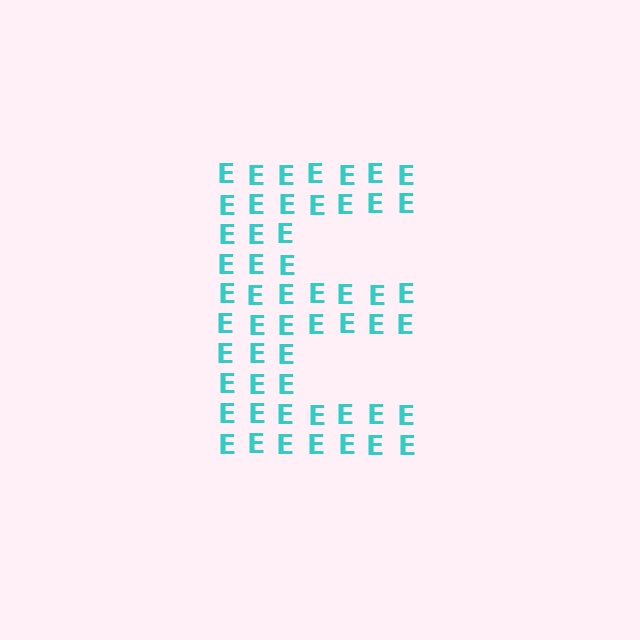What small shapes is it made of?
It is made of small letter E's.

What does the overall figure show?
The overall figure shows the letter E.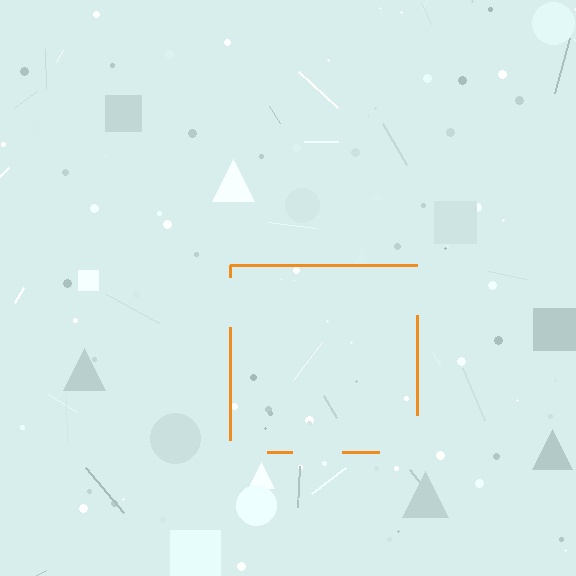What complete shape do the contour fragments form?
The contour fragments form a square.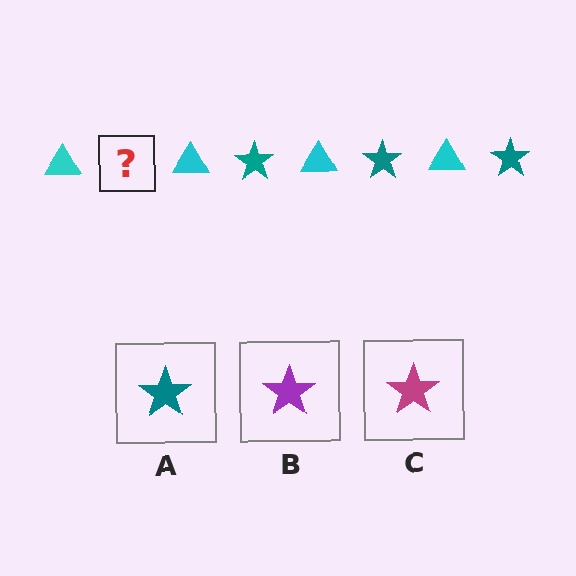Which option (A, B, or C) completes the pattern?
A.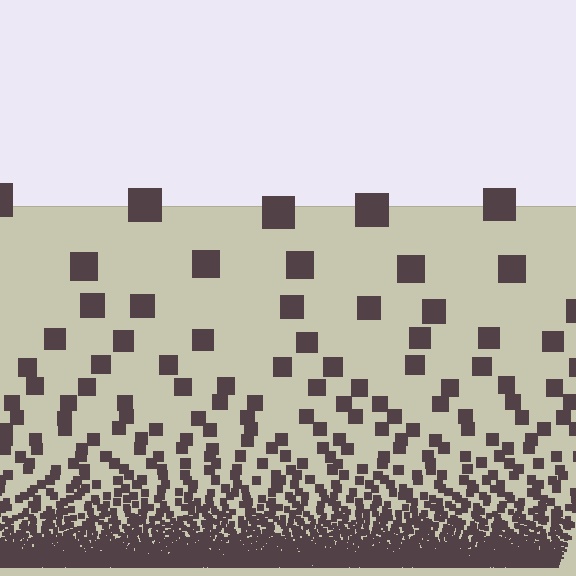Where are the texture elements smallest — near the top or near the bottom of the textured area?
Near the bottom.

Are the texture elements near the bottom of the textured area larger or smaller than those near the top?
Smaller. The gradient is inverted — elements near the bottom are smaller and denser.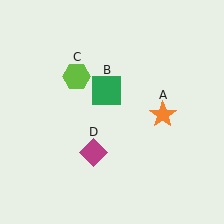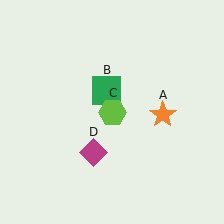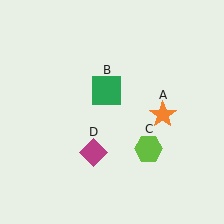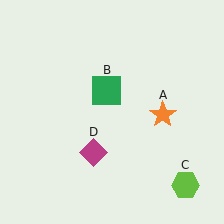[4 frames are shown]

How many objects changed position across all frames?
1 object changed position: lime hexagon (object C).